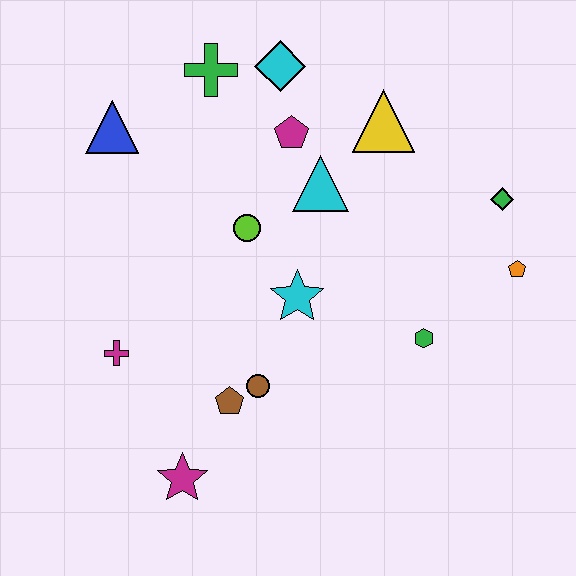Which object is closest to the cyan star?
The lime circle is closest to the cyan star.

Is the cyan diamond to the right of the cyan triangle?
No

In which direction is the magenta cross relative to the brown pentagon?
The magenta cross is to the left of the brown pentagon.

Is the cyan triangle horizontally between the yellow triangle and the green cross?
Yes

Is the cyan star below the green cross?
Yes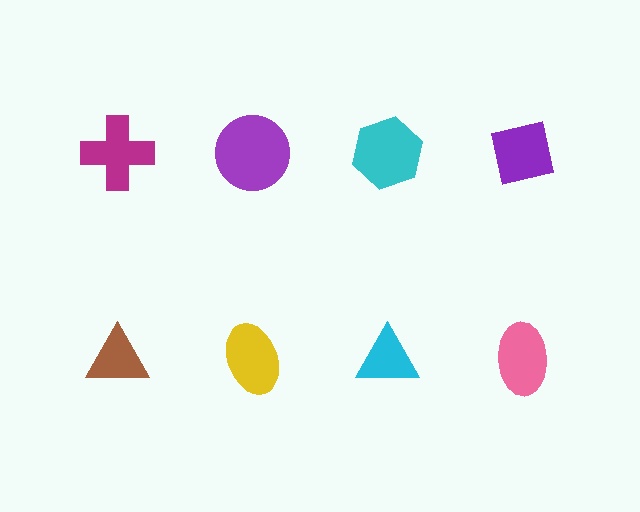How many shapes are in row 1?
4 shapes.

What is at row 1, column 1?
A magenta cross.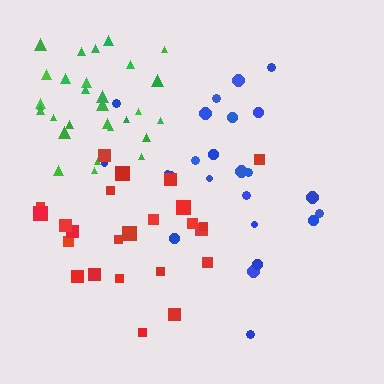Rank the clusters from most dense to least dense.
green, red, blue.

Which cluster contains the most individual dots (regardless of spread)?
Green (30).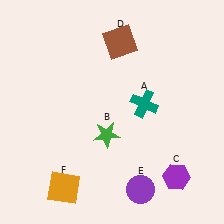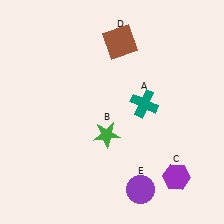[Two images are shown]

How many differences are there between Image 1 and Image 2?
There is 1 difference between the two images.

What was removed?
The orange square (F) was removed in Image 2.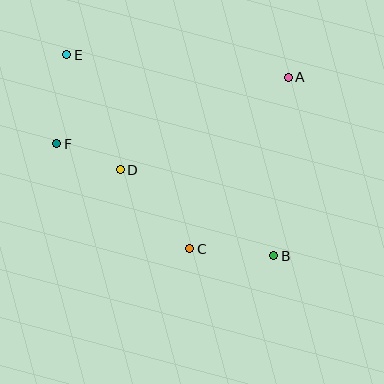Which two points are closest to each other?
Points D and F are closest to each other.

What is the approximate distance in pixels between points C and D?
The distance between C and D is approximately 105 pixels.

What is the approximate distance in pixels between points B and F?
The distance between B and F is approximately 244 pixels.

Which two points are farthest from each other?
Points B and E are farthest from each other.